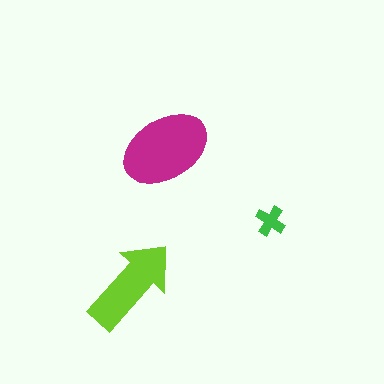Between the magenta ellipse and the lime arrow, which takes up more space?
The magenta ellipse.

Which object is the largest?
The magenta ellipse.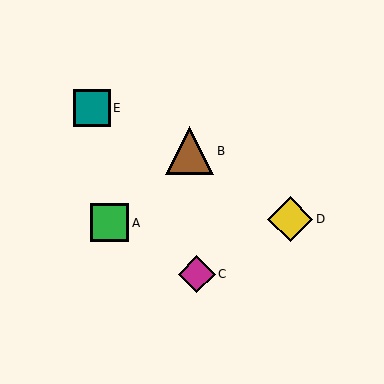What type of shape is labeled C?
Shape C is a magenta diamond.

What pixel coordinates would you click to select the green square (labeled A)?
Click at (110, 223) to select the green square A.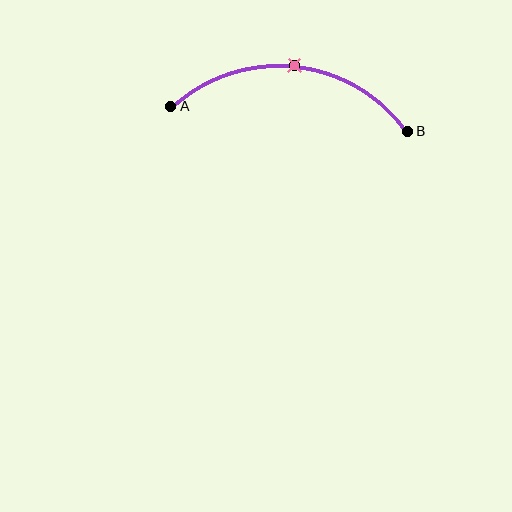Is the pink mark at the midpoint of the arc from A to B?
Yes. The pink mark lies on the arc at equal arc-length from both A and B — it is the arc midpoint.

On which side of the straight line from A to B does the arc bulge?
The arc bulges above the straight line connecting A and B.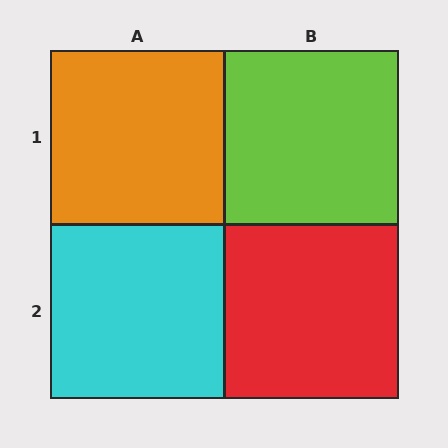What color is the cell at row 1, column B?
Lime.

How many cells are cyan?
1 cell is cyan.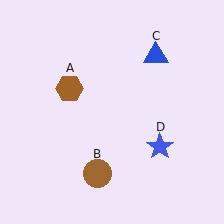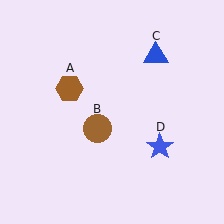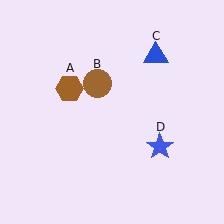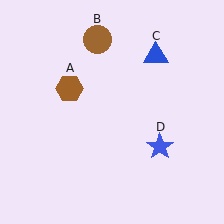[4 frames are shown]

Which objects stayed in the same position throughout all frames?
Brown hexagon (object A) and blue triangle (object C) and blue star (object D) remained stationary.